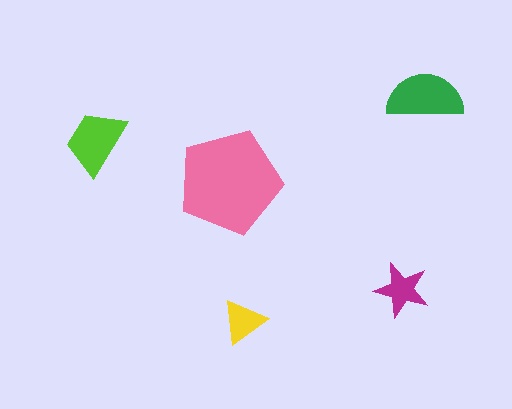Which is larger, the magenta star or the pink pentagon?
The pink pentagon.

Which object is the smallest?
The yellow triangle.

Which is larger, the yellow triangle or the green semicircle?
The green semicircle.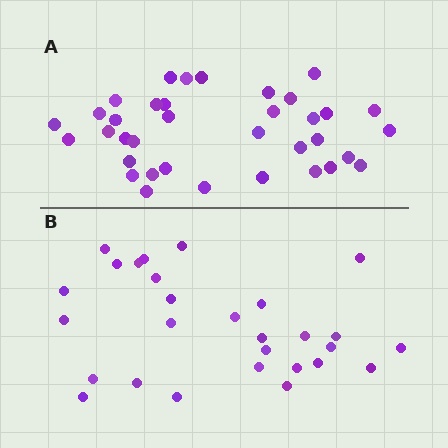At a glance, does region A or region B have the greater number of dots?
Region A (the top region) has more dots.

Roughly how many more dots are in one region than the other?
Region A has roughly 8 or so more dots than region B.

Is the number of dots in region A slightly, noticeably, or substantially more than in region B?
Region A has noticeably more, but not dramatically so. The ratio is roughly 1.3 to 1.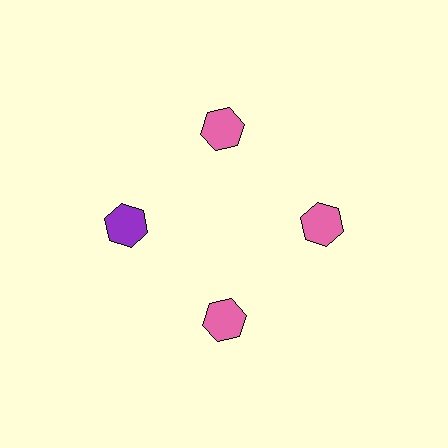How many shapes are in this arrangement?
There are 4 shapes arranged in a ring pattern.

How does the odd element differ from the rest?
It has a different color: purple instead of pink.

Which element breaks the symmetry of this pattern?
The purple hexagon at roughly the 9 o'clock position breaks the symmetry. All other shapes are pink hexagons.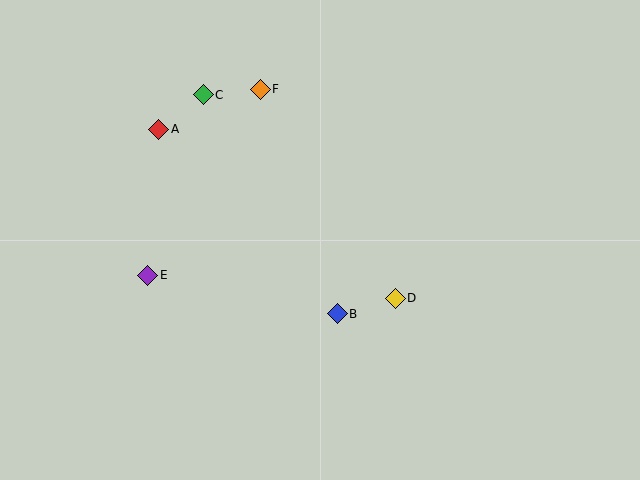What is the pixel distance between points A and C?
The distance between A and C is 57 pixels.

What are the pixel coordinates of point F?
Point F is at (260, 89).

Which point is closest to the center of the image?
Point B at (337, 314) is closest to the center.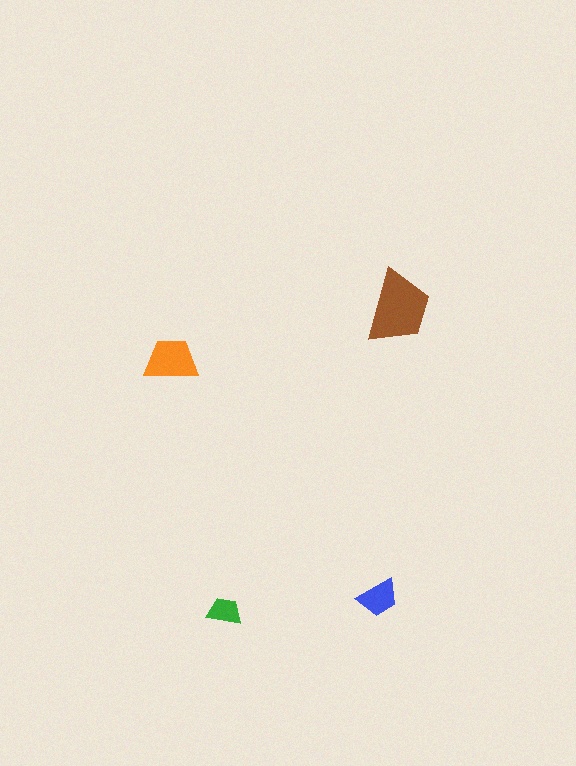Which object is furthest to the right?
The brown trapezoid is rightmost.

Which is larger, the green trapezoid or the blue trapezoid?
The blue one.